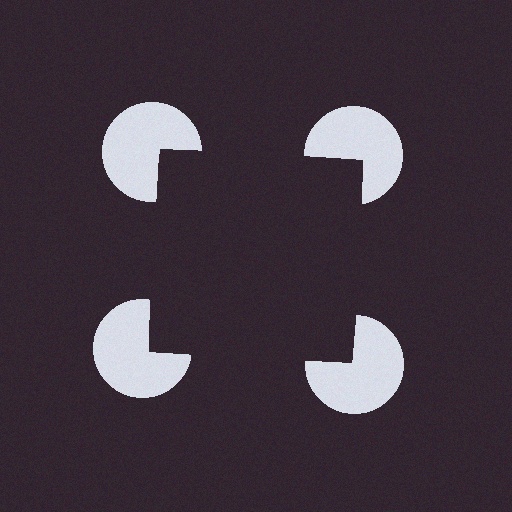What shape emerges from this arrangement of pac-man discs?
An illusory square — its edges are inferred from the aligned wedge cuts in the pac-man discs, not physically drawn.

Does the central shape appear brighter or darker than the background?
It typically appears slightly darker than the background, even though no actual brightness change is drawn.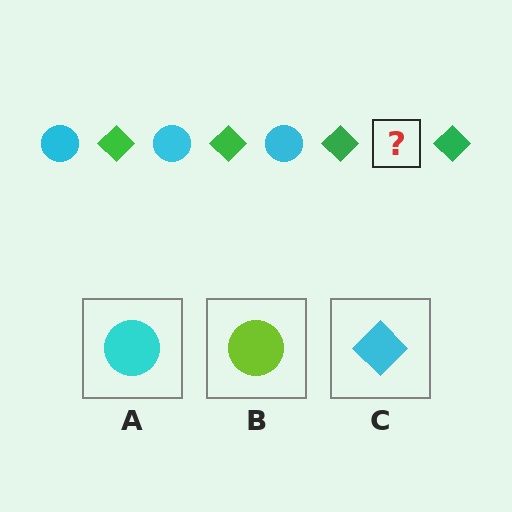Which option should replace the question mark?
Option A.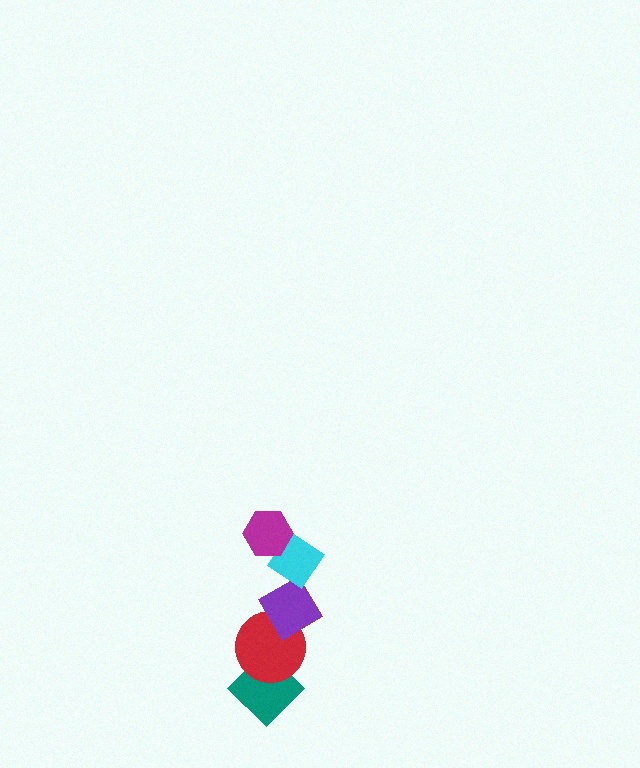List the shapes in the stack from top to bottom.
From top to bottom: the magenta hexagon, the cyan diamond, the purple diamond, the red circle, the teal diamond.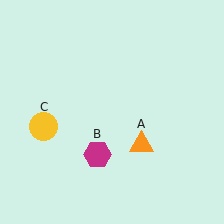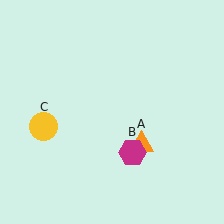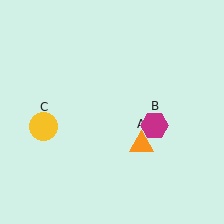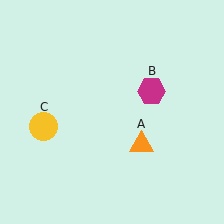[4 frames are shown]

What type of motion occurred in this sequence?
The magenta hexagon (object B) rotated counterclockwise around the center of the scene.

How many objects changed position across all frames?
1 object changed position: magenta hexagon (object B).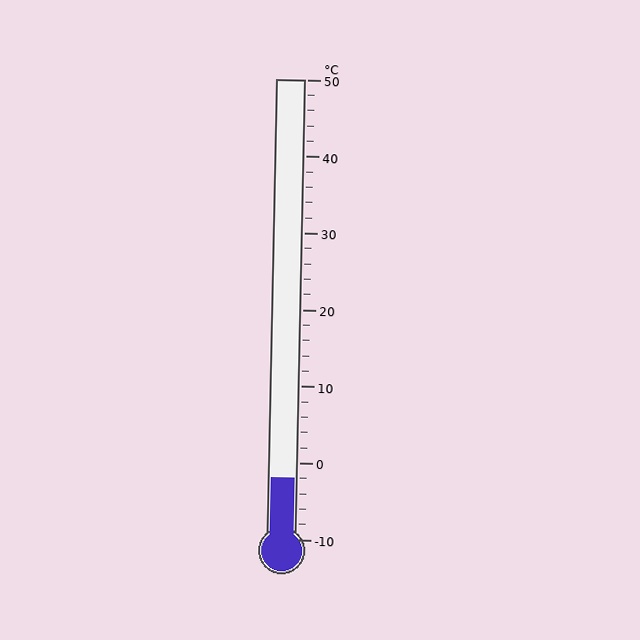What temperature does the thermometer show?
The thermometer shows approximately -2°C.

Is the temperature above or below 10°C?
The temperature is below 10°C.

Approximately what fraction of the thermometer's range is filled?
The thermometer is filled to approximately 15% of its range.